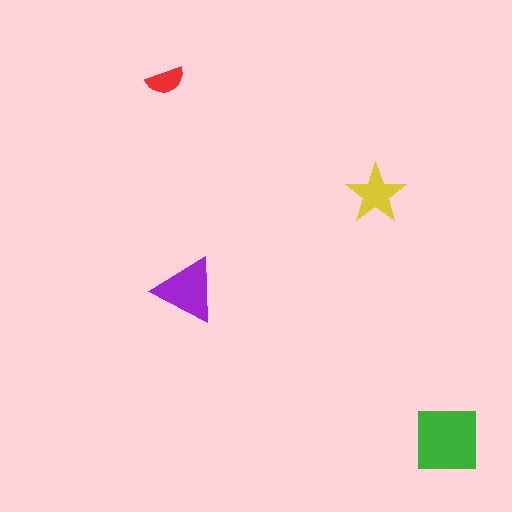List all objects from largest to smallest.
The green square, the purple triangle, the yellow star, the red semicircle.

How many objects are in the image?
There are 4 objects in the image.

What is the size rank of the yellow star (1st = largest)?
3rd.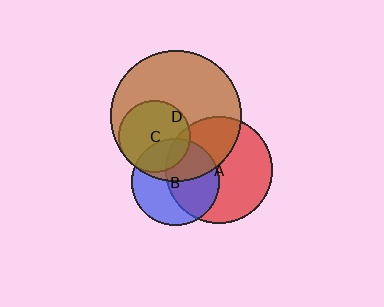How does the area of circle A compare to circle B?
Approximately 1.5 times.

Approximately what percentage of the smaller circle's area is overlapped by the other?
Approximately 15%.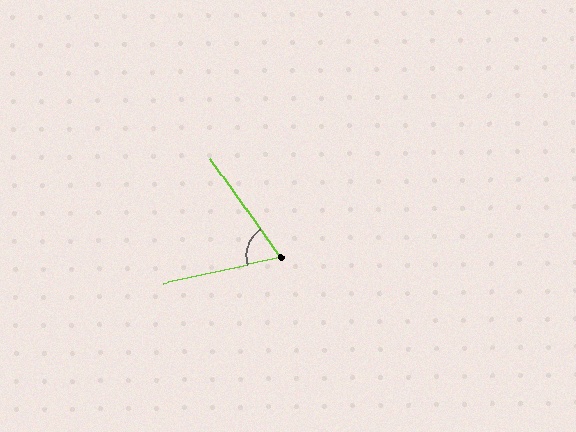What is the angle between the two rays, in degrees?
Approximately 67 degrees.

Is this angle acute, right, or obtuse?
It is acute.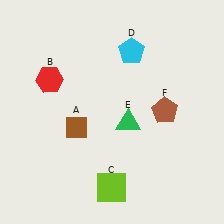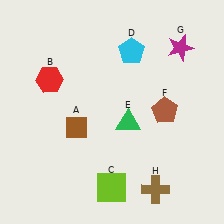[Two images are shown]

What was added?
A magenta star (G), a brown cross (H) were added in Image 2.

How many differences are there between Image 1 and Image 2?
There are 2 differences between the two images.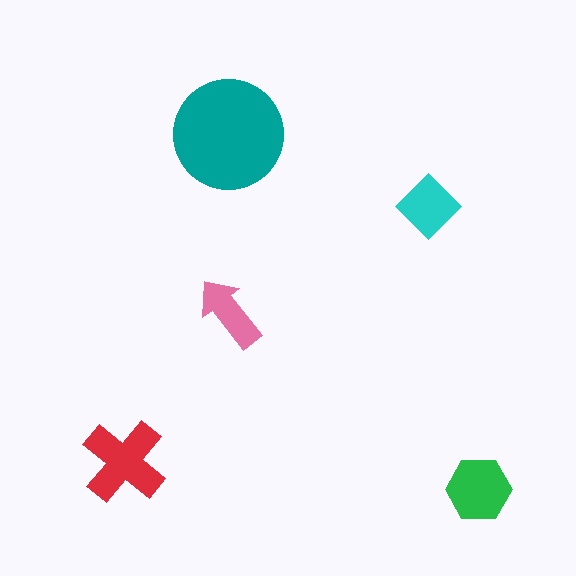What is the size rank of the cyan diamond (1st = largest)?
4th.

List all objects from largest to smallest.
The teal circle, the red cross, the green hexagon, the cyan diamond, the pink arrow.